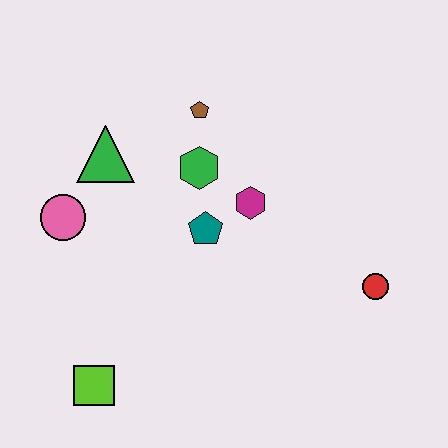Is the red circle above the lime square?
Yes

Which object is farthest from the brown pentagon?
The lime square is farthest from the brown pentagon.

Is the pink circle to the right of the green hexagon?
No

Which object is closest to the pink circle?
The green triangle is closest to the pink circle.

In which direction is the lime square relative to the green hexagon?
The lime square is below the green hexagon.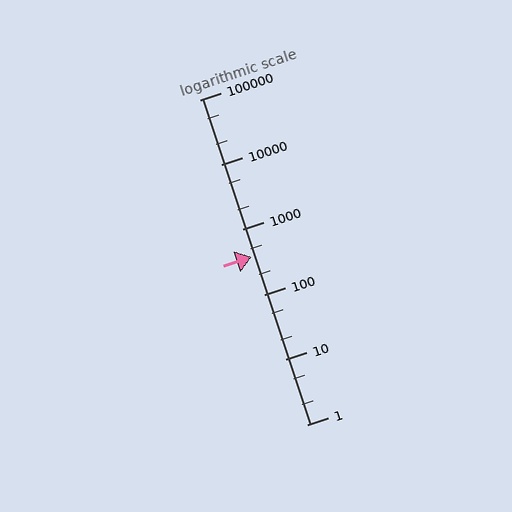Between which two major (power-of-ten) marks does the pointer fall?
The pointer is between 100 and 1000.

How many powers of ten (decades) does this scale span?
The scale spans 5 decades, from 1 to 100000.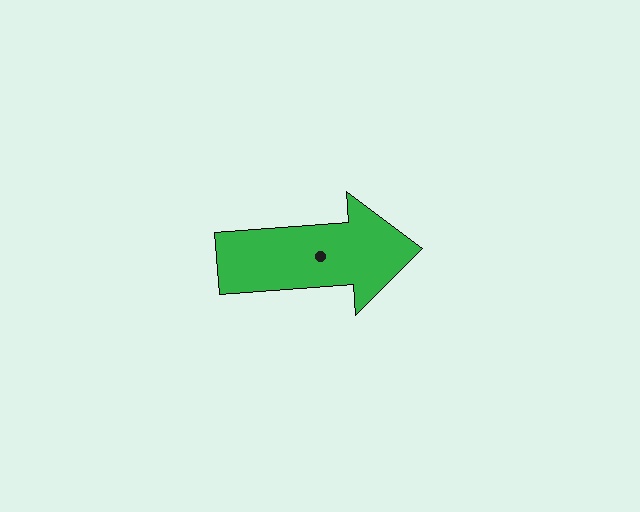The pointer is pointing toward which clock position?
Roughly 3 o'clock.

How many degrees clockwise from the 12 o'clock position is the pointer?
Approximately 86 degrees.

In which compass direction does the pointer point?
East.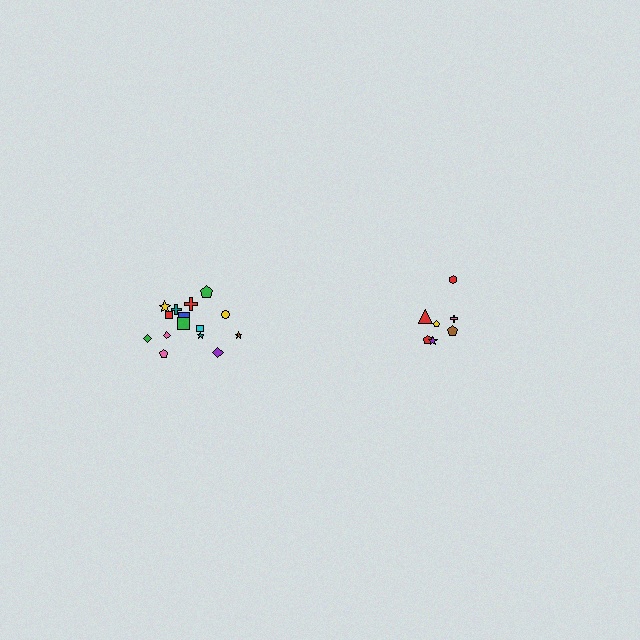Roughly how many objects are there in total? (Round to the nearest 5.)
Roughly 20 objects in total.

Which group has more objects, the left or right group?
The left group.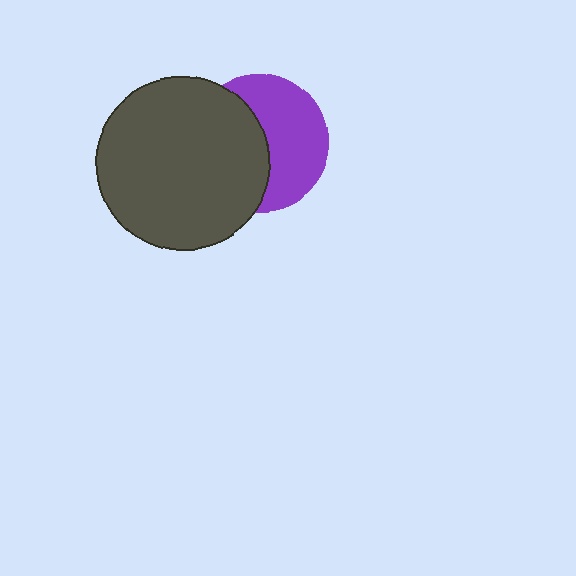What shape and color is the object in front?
The object in front is a dark gray circle.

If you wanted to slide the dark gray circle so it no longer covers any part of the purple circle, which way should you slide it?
Slide it left — that is the most direct way to separate the two shapes.